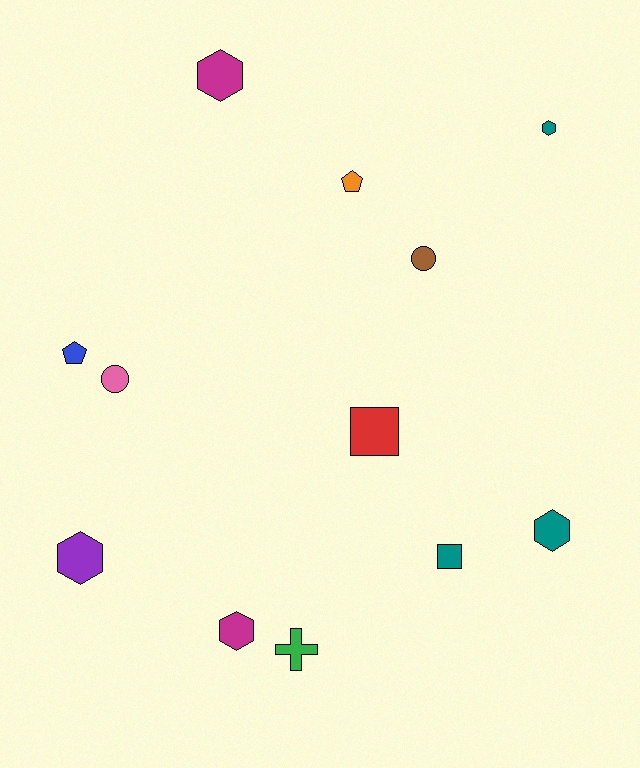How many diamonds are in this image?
There are no diamonds.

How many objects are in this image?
There are 12 objects.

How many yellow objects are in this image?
There are no yellow objects.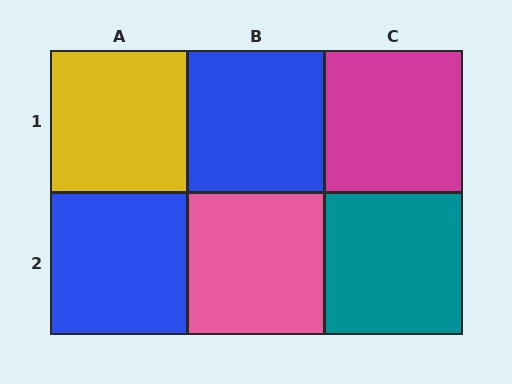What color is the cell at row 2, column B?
Pink.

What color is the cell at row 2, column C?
Teal.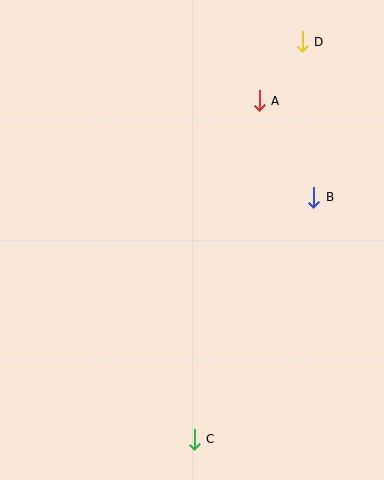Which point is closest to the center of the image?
Point B at (314, 197) is closest to the center.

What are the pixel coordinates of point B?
Point B is at (314, 197).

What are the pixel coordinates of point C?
Point C is at (194, 439).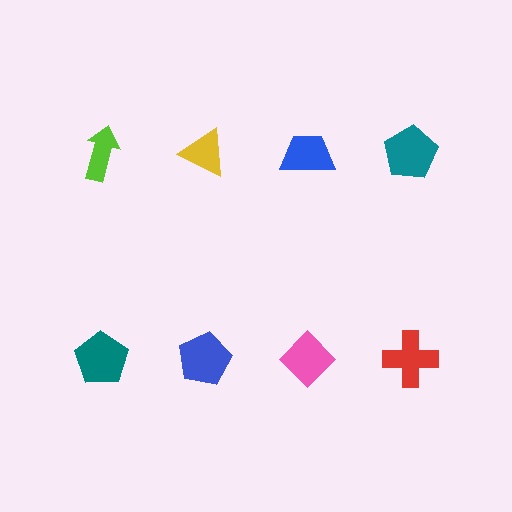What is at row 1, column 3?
A blue trapezoid.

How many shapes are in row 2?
4 shapes.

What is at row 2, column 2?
A blue pentagon.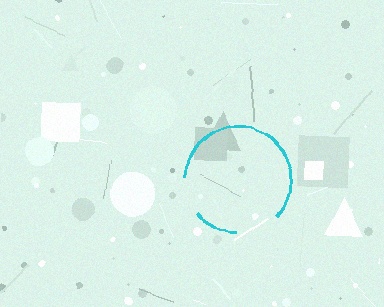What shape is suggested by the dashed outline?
The dashed outline suggests a circle.